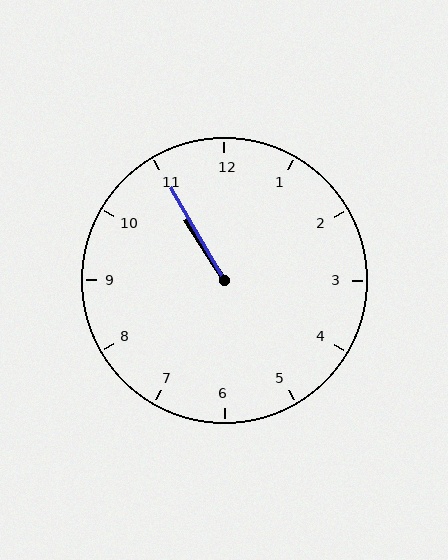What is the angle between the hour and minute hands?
Approximately 2 degrees.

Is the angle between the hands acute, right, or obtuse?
It is acute.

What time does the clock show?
10:55.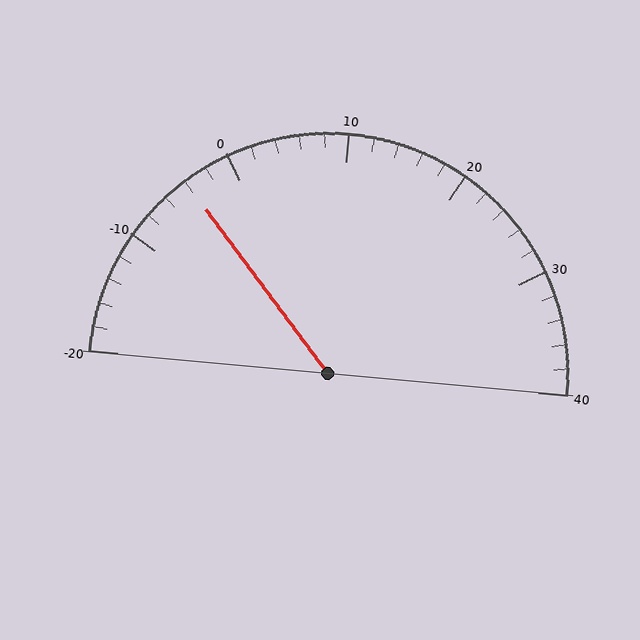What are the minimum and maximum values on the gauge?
The gauge ranges from -20 to 40.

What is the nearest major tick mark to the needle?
The nearest major tick mark is 0.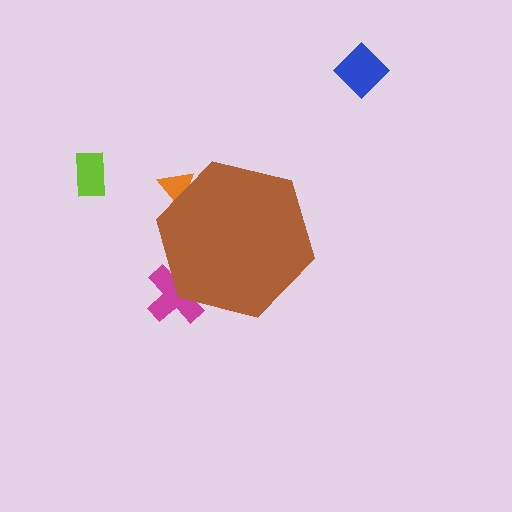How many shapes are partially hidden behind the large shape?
2 shapes are partially hidden.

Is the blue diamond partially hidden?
No, the blue diamond is fully visible.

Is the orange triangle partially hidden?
Yes, the orange triangle is partially hidden behind the brown hexagon.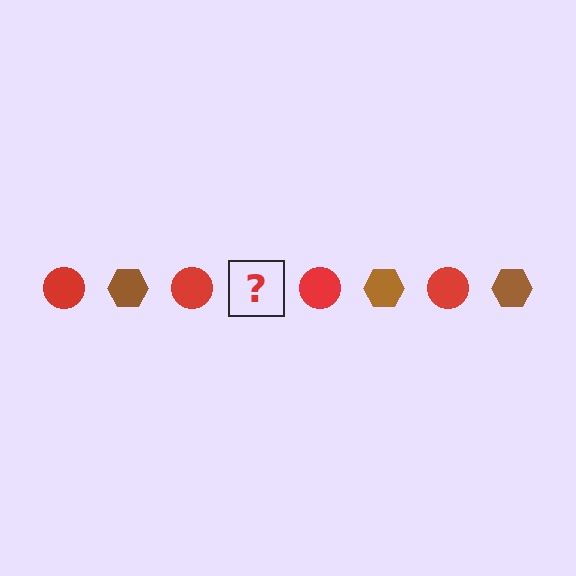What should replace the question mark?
The question mark should be replaced with a brown hexagon.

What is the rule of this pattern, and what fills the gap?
The rule is that the pattern alternates between red circle and brown hexagon. The gap should be filled with a brown hexagon.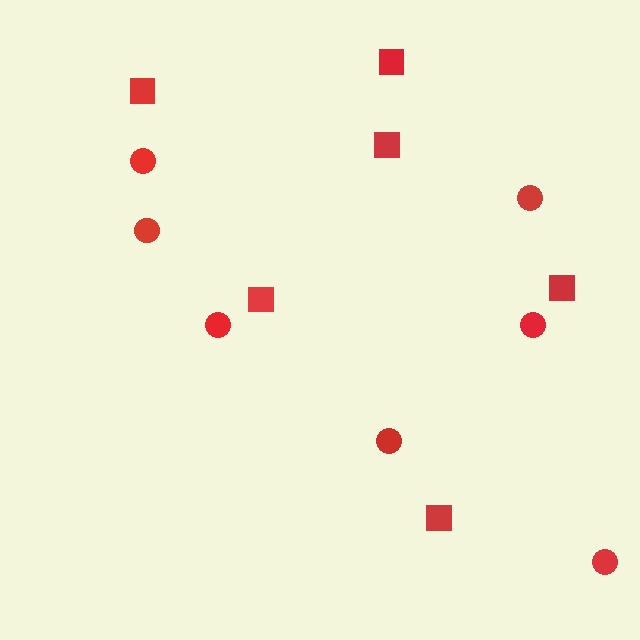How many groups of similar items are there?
There are 2 groups: one group of circles (7) and one group of squares (6).